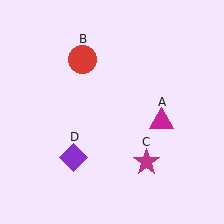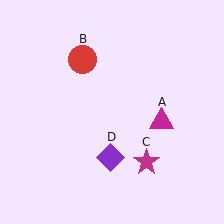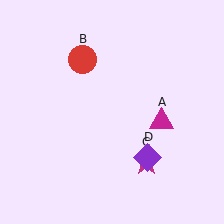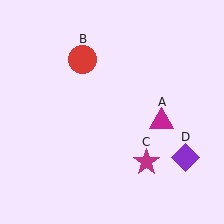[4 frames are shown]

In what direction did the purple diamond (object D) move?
The purple diamond (object D) moved right.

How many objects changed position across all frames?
1 object changed position: purple diamond (object D).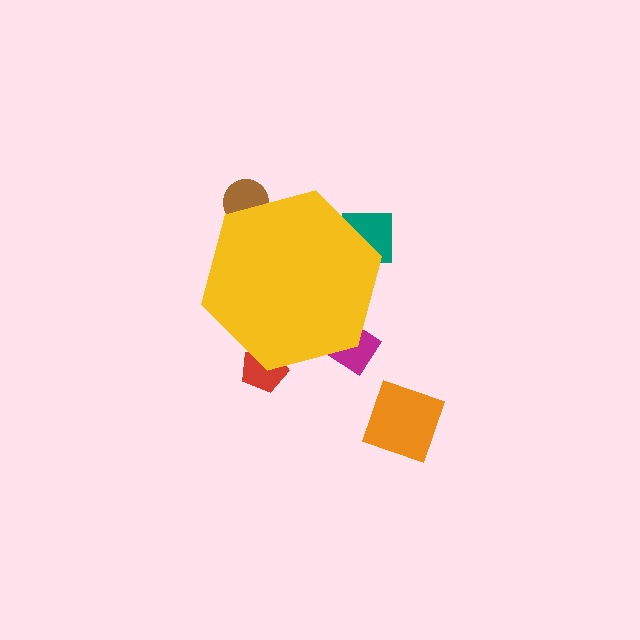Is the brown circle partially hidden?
Yes, the brown circle is partially hidden behind the yellow hexagon.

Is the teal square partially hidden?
Yes, the teal square is partially hidden behind the yellow hexagon.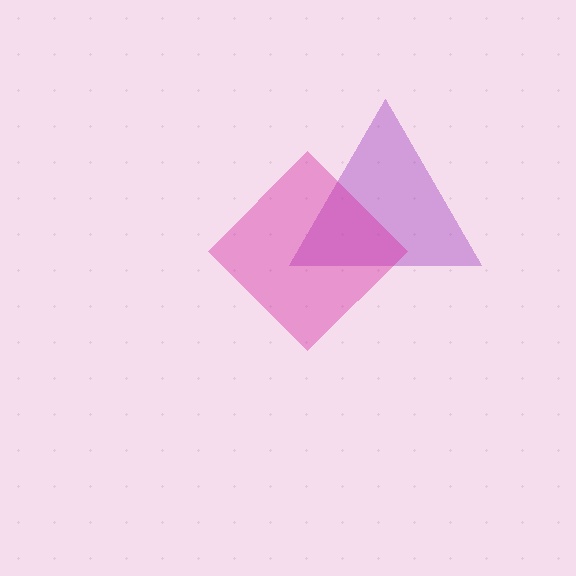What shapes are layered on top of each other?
The layered shapes are: a purple triangle, a magenta diamond.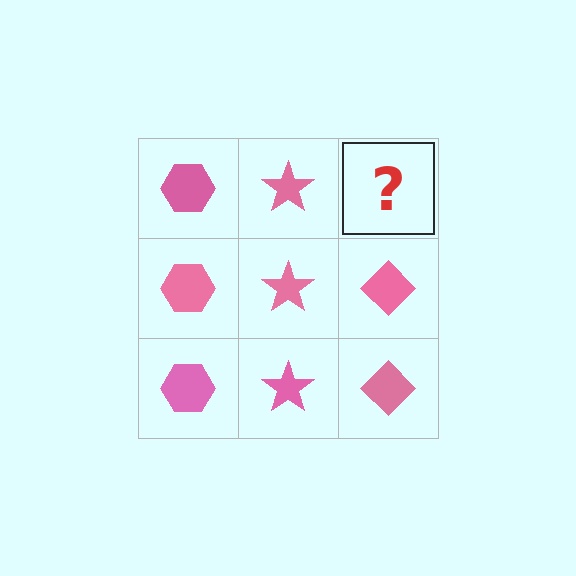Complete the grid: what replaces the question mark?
The question mark should be replaced with a pink diamond.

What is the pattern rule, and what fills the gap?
The rule is that each column has a consistent shape. The gap should be filled with a pink diamond.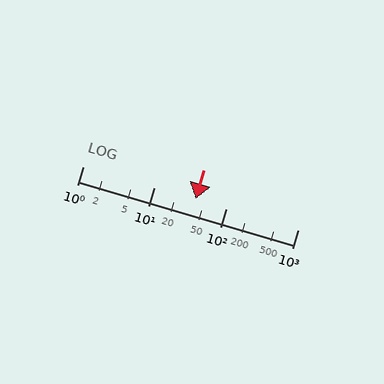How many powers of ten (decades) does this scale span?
The scale spans 3 decades, from 1 to 1000.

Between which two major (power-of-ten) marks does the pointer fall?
The pointer is between 10 and 100.